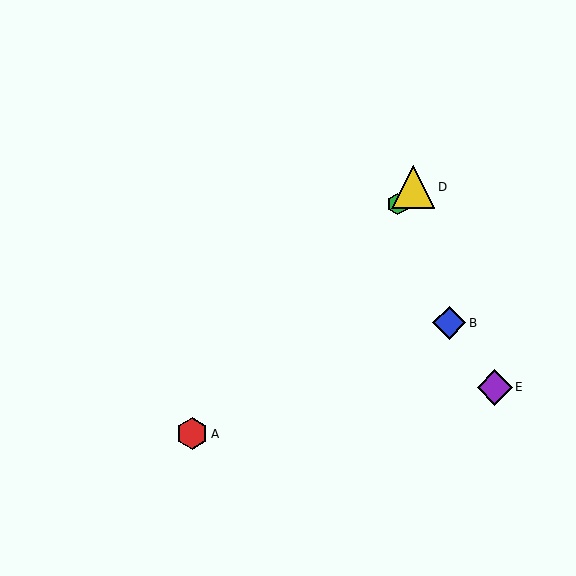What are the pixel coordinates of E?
Object E is at (495, 387).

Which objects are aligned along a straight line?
Objects A, C, D are aligned along a straight line.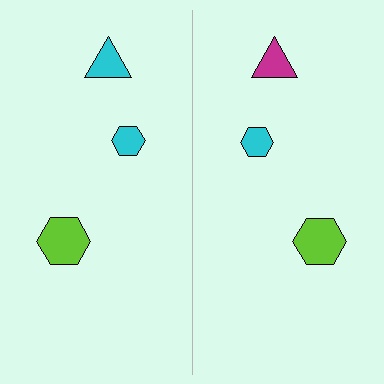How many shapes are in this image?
There are 6 shapes in this image.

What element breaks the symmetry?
The magenta triangle on the right side breaks the symmetry — its mirror counterpart is cyan.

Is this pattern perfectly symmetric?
No, the pattern is not perfectly symmetric. The magenta triangle on the right side breaks the symmetry — its mirror counterpart is cyan.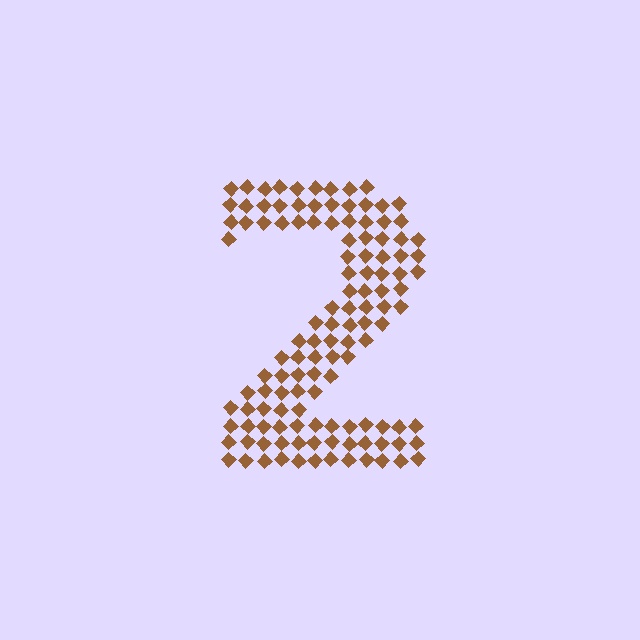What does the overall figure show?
The overall figure shows the digit 2.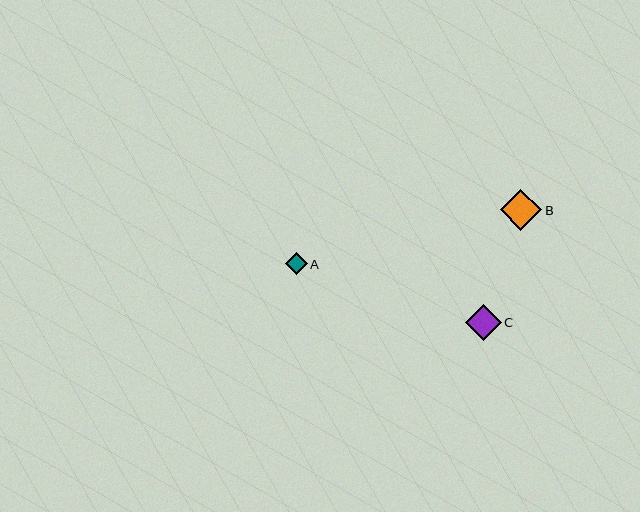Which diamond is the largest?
Diamond B is the largest with a size of approximately 41 pixels.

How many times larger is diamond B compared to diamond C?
Diamond B is approximately 1.2 times the size of diamond C.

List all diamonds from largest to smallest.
From largest to smallest: B, C, A.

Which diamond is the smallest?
Diamond A is the smallest with a size of approximately 22 pixels.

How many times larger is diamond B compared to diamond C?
Diamond B is approximately 1.2 times the size of diamond C.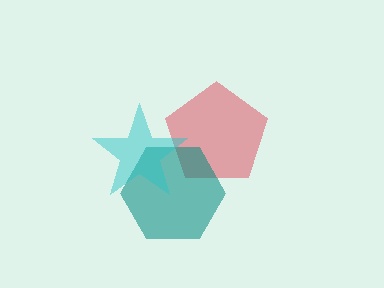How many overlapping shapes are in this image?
There are 3 overlapping shapes in the image.